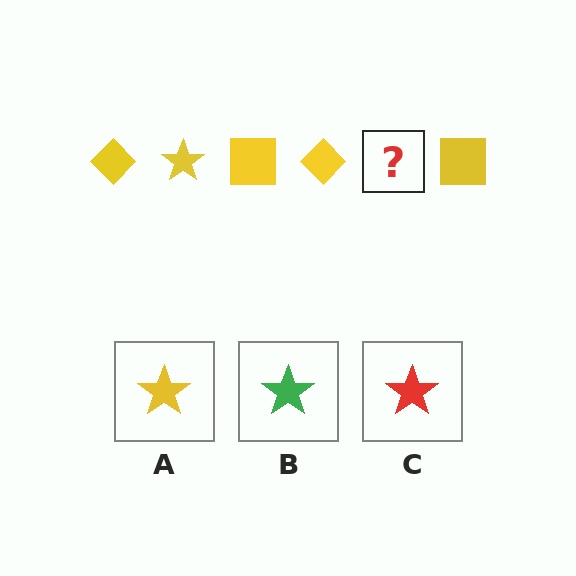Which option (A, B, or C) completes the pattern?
A.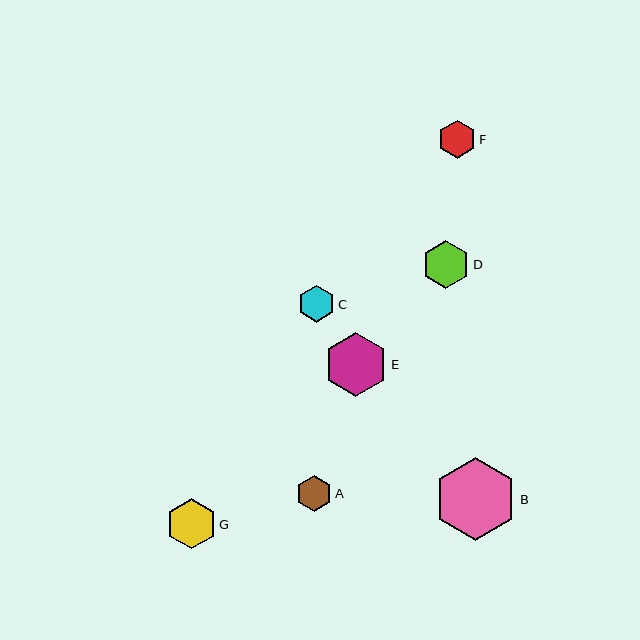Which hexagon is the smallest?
Hexagon A is the smallest with a size of approximately 36 pixels.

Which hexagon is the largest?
Hexagon B is the largest with a size of approximately 83 pixels.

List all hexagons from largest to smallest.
From largest to smallest: B, E, G, D, F, C, A.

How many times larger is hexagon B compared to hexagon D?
Hexagon B is approximately 1.7 times the size of hexagon D.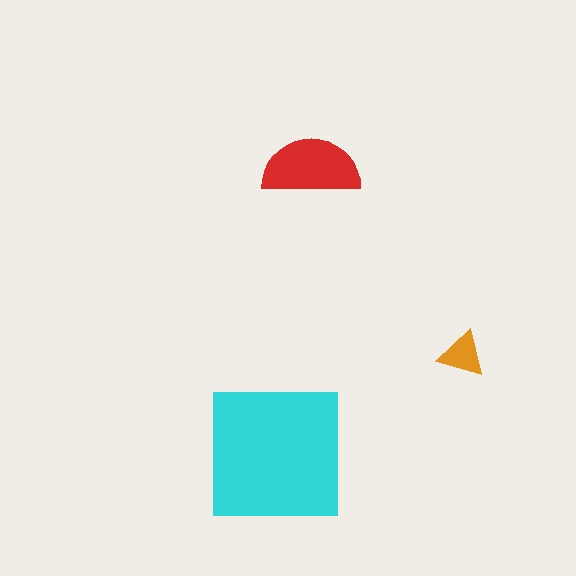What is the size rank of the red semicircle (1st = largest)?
2nd.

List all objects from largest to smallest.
The cyan square, the red semicircle, the orange triangle.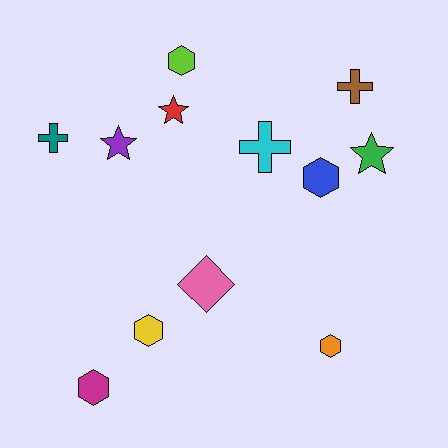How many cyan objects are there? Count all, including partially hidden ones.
There is 1 cyan object.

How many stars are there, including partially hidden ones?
There are 3 stars.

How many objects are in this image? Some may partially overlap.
There are 12 objects.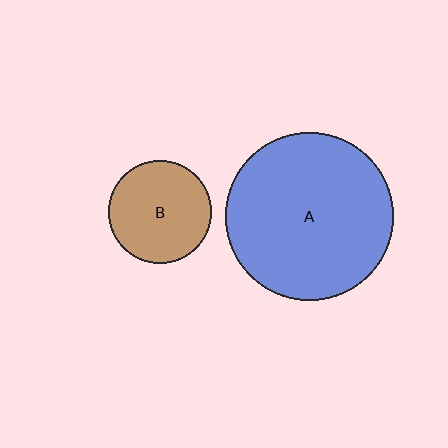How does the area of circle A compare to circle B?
Approximately 2.7 times.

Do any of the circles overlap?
No, none of the circles overlap.